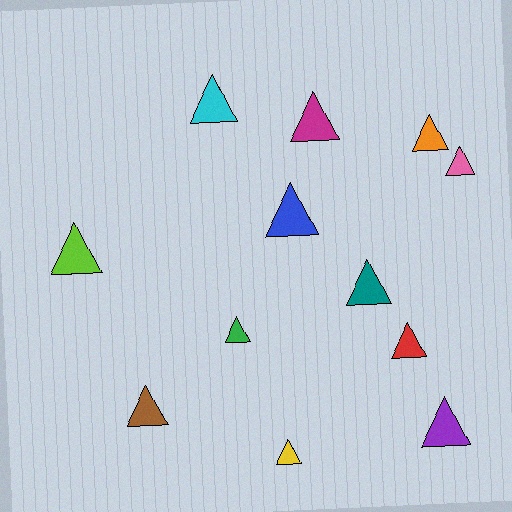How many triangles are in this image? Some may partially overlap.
There are 12 triangles.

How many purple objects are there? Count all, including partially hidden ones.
There is 1 purple object.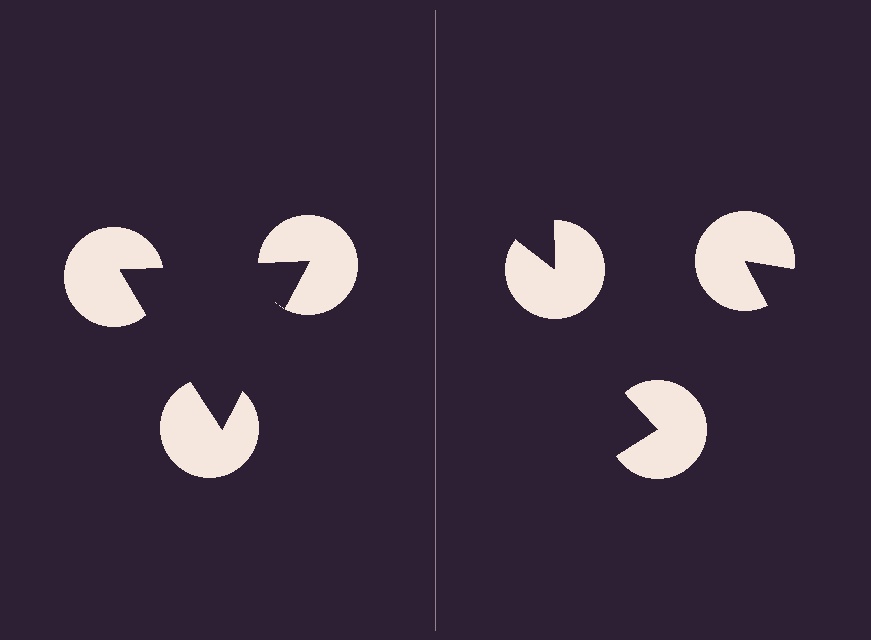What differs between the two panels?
The pac-man discs are positioned identically on both sides; only the wedge orientations differ. On the left they align to a triangle; on the right they are misaligned.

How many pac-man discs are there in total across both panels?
6 — 3 on each side.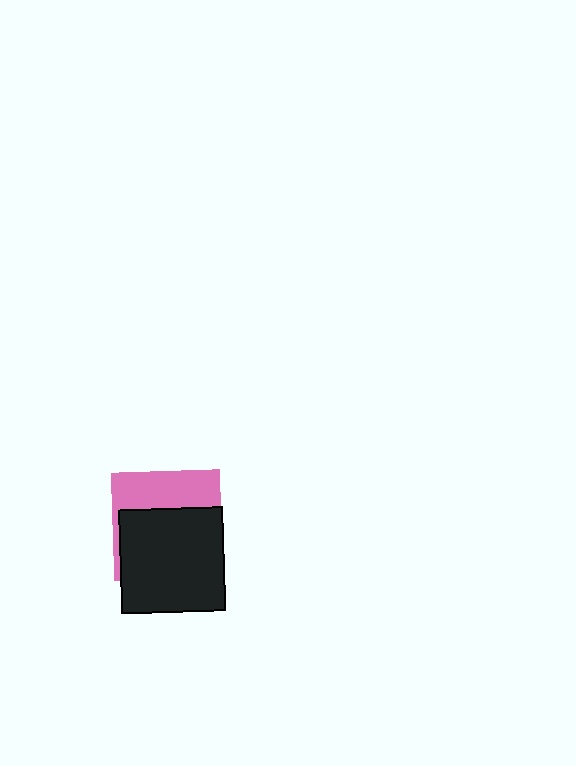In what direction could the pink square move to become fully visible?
The pink square could move up. That would shift it out from behind the black square entirely.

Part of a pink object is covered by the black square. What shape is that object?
It is a square.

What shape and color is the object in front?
The object in front is a black square.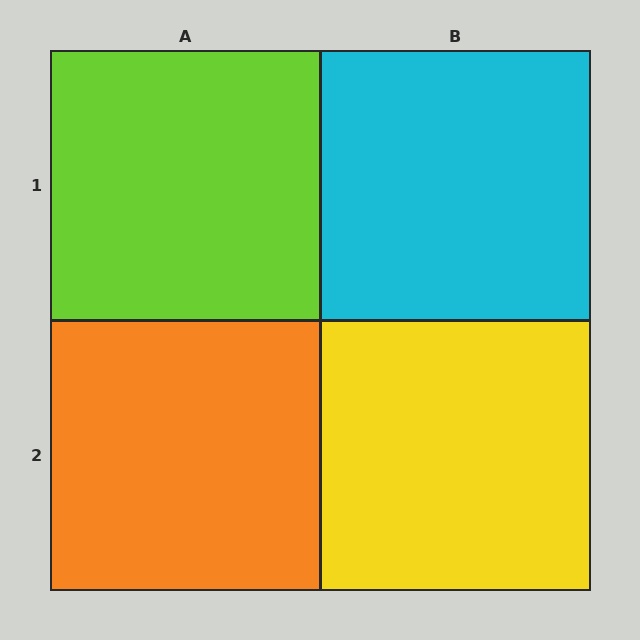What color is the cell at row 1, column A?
Lime.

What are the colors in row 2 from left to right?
Orange, yellow.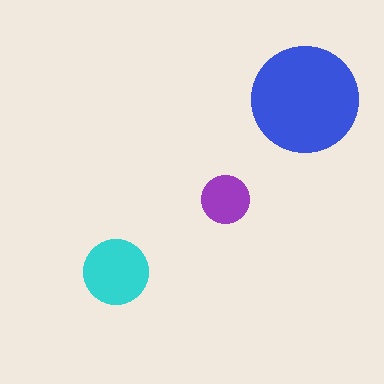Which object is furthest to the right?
The blue circle is rightmost.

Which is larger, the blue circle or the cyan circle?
The blue one.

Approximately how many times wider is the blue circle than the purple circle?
About 2 times wider.